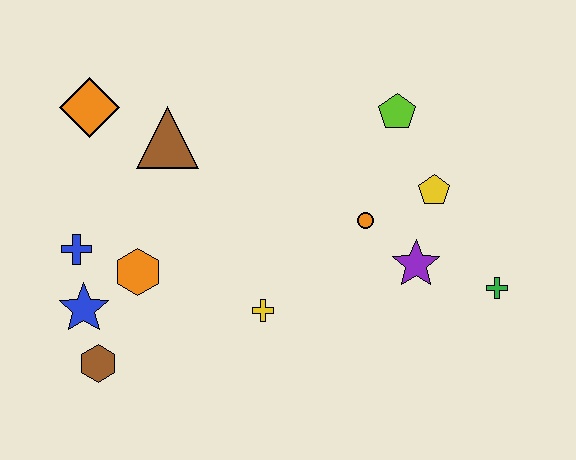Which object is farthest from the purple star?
The orange diamond is farthest from the purple star.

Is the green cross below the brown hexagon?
No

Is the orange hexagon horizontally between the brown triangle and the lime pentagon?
No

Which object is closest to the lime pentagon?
The yellow pentagon is closest to the lime pentagon.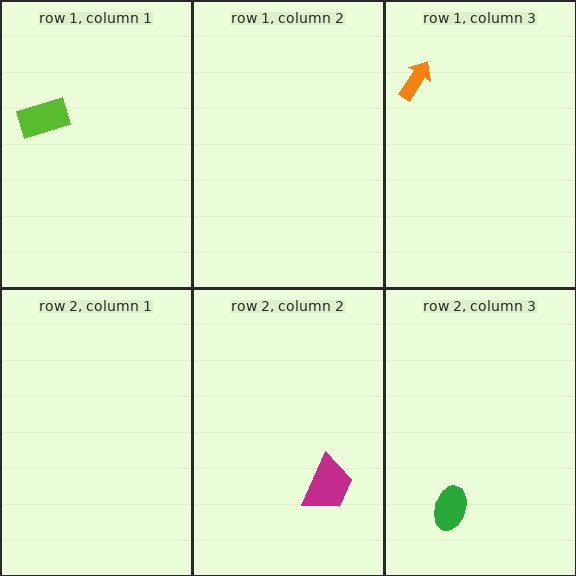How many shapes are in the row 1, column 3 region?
1.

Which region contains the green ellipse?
The row 2, column 3 region.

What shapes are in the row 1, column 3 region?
The orange arrow.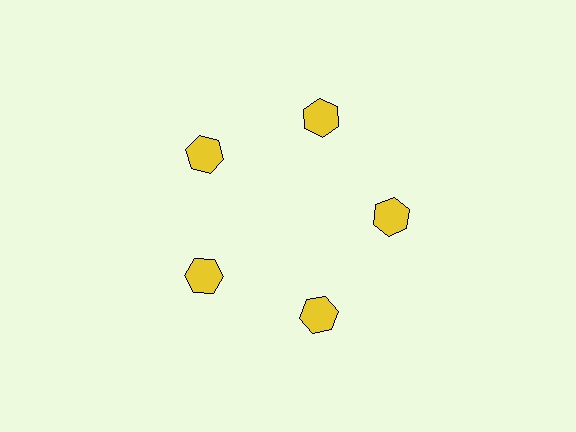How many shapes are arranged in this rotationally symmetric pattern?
There are 5 shapes, arranged in 5 groups of 1.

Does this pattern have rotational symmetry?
Yes, this pattern has 5-fold rotational symmetry. It looks the same after rotating 72 degrees around the center.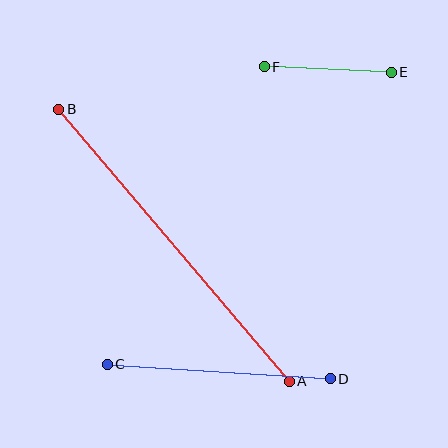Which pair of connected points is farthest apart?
Points A and B are farthest apart.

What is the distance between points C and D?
The distance is approximately 224 pixels.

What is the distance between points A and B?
The distance is approximately 357 pixels.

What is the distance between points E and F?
The distance is approximately 127 pixels.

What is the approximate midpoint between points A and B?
The midpoint is at approximately (174, 245) pixels.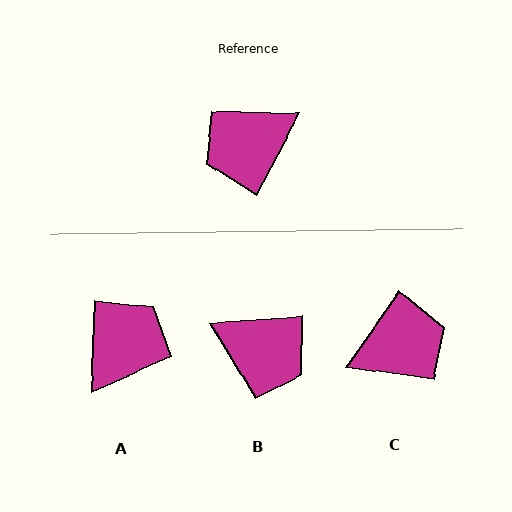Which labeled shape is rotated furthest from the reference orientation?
C, about 173 degrees away.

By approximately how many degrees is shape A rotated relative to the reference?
Approximately 155 degrees clockwise.